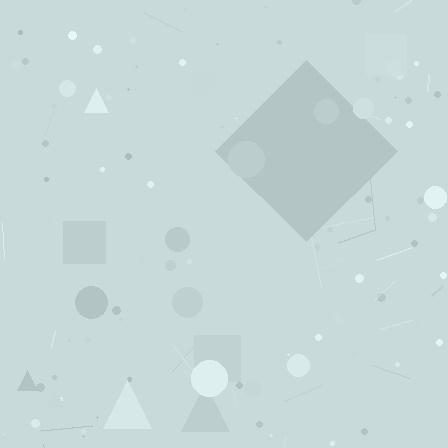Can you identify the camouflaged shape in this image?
The camouflaged shape is a diamond.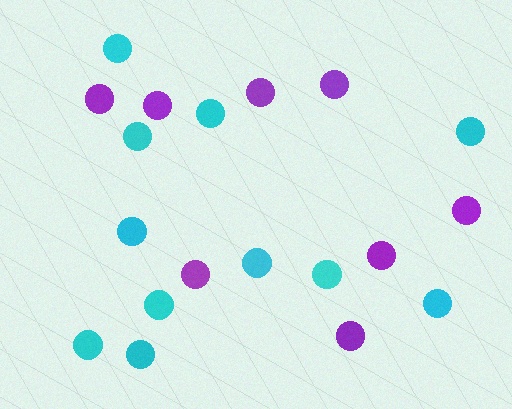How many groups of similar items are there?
There are 2 groups: one group of purple circles (8) and one group of cyan circles (11).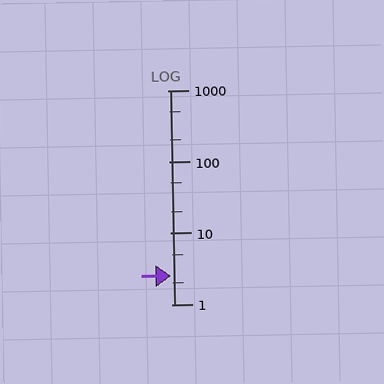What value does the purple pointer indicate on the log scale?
The pointer indicates approximately 2.5.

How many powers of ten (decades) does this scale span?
The scale spans 3 decades, from 1 to 1000.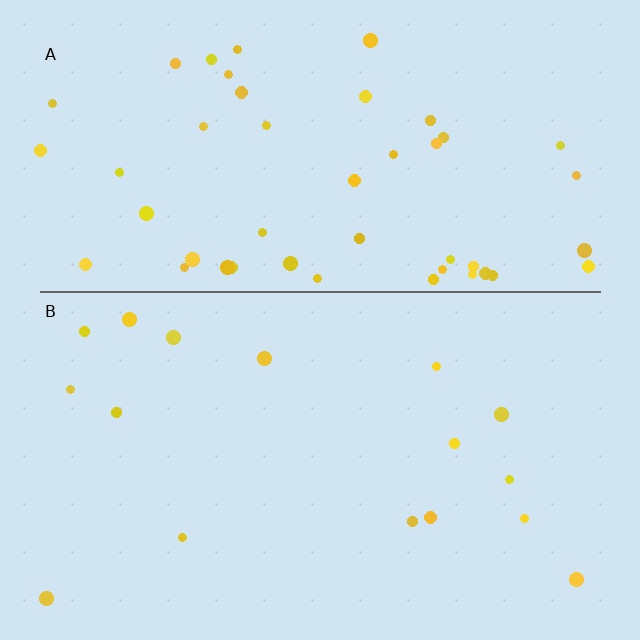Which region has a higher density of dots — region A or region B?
A (the top).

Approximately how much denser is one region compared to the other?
Approximately 2.9× — region A over region B.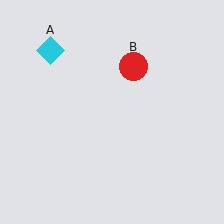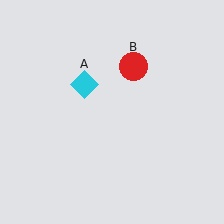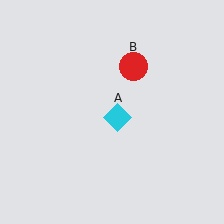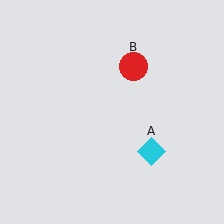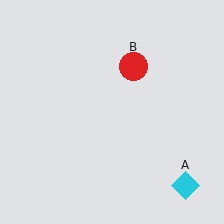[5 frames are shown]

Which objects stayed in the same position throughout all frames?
Red circle (object B) remained stationary.